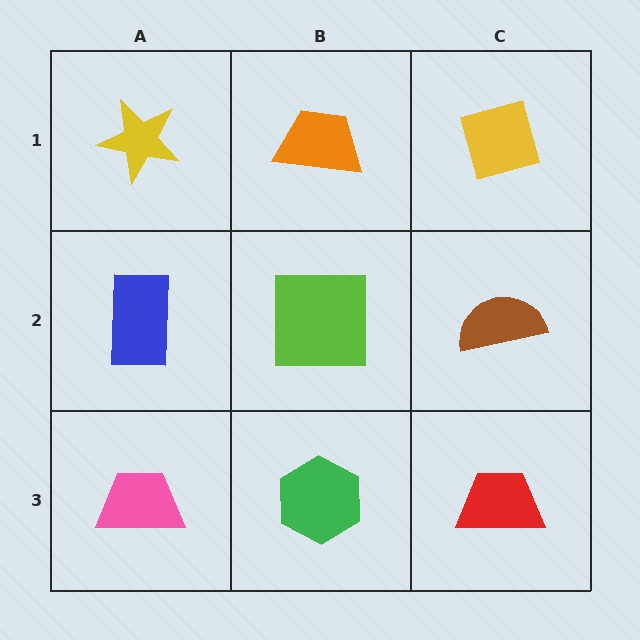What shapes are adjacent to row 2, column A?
A yellow star (row 1, column A), a pink trapezoid (row 3, column A), a lime square (row 2, column B).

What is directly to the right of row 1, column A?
An orange trapezoid.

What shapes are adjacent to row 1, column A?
A blue rectangle (row 2, column A), an orange trapezoid (row 1, column B).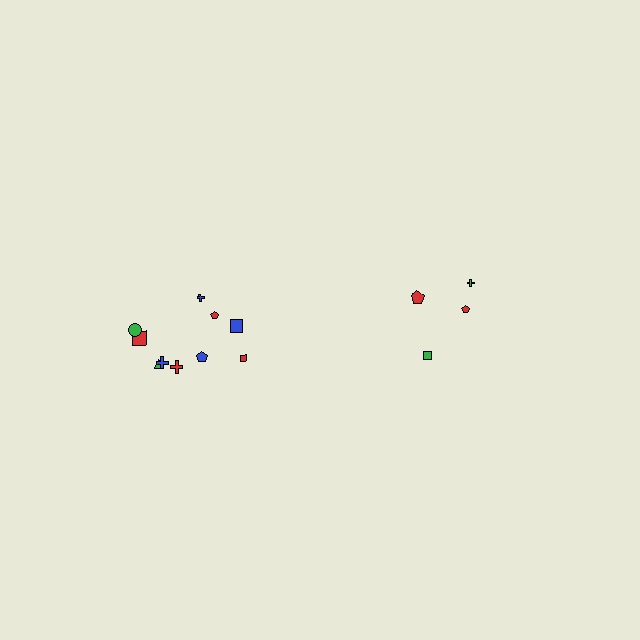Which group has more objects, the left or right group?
The left group.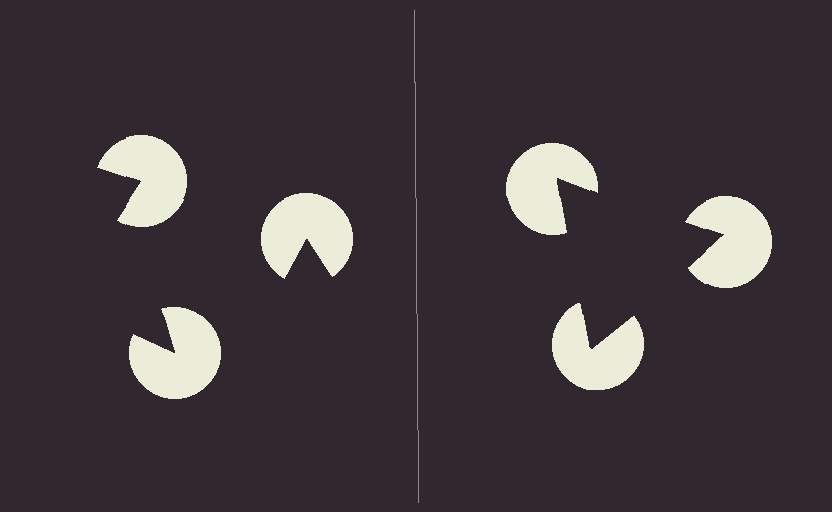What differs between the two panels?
The pac-man discs are positioned identically on both sides; only the wedge orientations differ. On the right they align to a triangle; on the left they are misaligned.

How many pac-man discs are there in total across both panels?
6 — 3 on each side.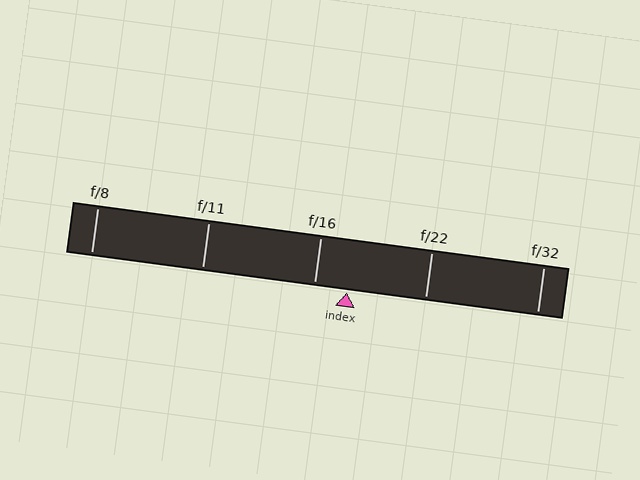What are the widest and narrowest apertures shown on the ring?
The widest aperture shown is f/8 and the narrowest is f/32.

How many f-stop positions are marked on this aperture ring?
There are 5 f-stop positions marked.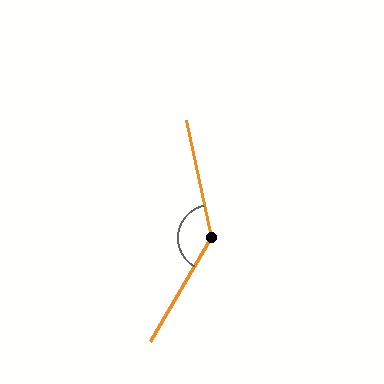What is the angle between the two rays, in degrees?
Approximately 138 degrees.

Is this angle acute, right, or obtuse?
It is obtuse.